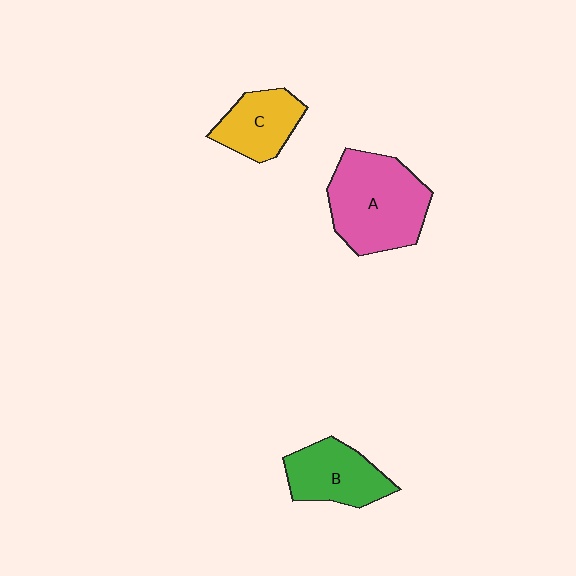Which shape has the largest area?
Shape A (pink).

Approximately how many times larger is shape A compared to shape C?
Approximately 1.8 times.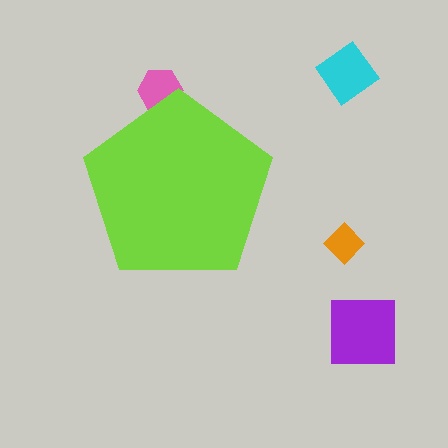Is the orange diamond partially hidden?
No, the orange diamond is fully visible.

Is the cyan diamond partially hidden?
No, the cyan diamond is fully visible.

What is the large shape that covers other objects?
A lime pentagon.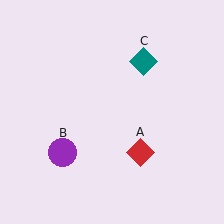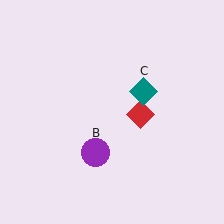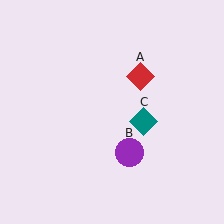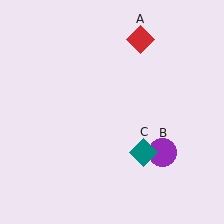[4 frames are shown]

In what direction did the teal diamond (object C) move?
The teal diamond (object C) moved down.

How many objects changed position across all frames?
3 objects changed position: red diamond (object A), purple circle (object B), teal diamond (object C).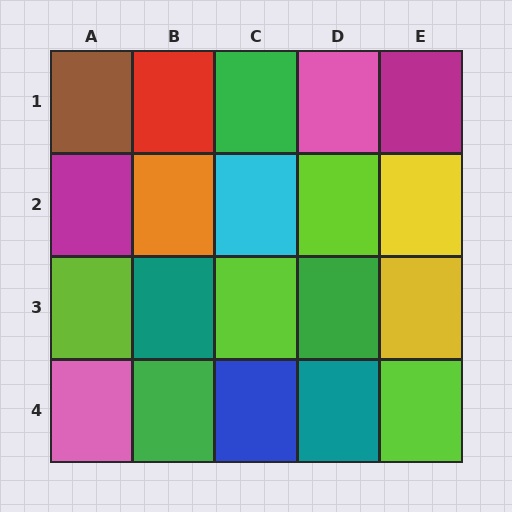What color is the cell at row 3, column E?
Yellow.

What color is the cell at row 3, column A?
Lime.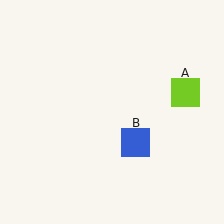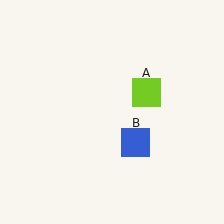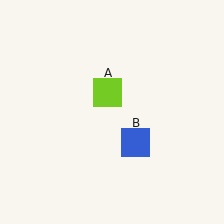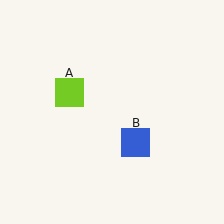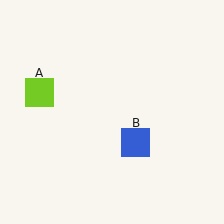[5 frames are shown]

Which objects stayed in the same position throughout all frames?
Blue square (object B) remained stationary.